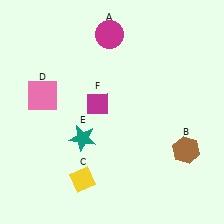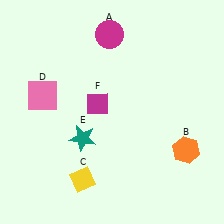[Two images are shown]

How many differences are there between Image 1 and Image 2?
There is 1 difference between the two images.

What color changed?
The hexagon (B) changed from brown in Image 1 to orange in Image 2.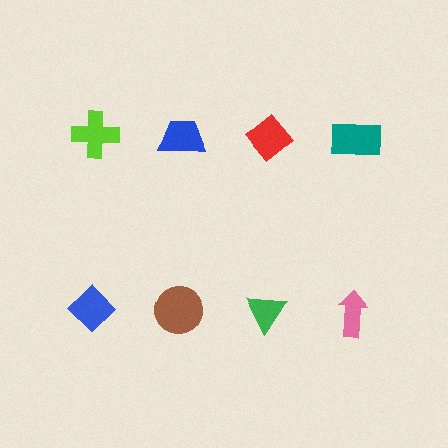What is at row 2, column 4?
A pink arrow.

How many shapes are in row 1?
4 shapes.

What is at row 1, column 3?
A red diamond.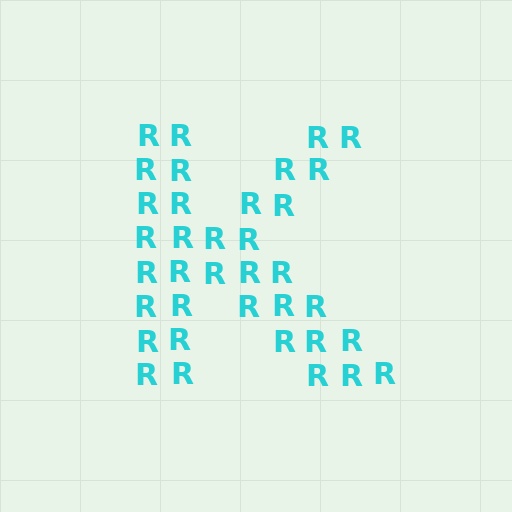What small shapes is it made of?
It is made of small letter R's.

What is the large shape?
The large shape is the letter K.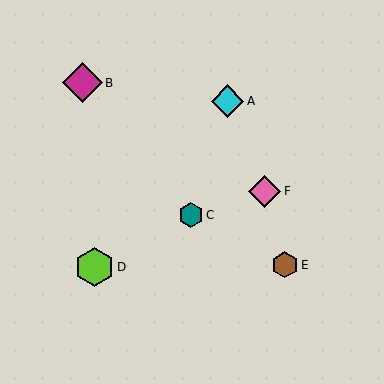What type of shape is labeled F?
Shape F is a pink diamond.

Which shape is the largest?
The magenta diamond (labeled B) is the largest.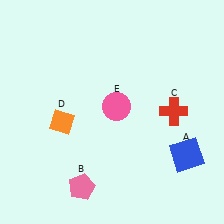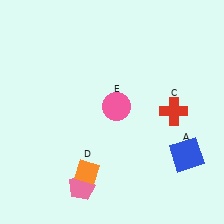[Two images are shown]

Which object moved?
The orange diamond (D) moved down.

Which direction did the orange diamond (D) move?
The orange diamond (D) moved down.